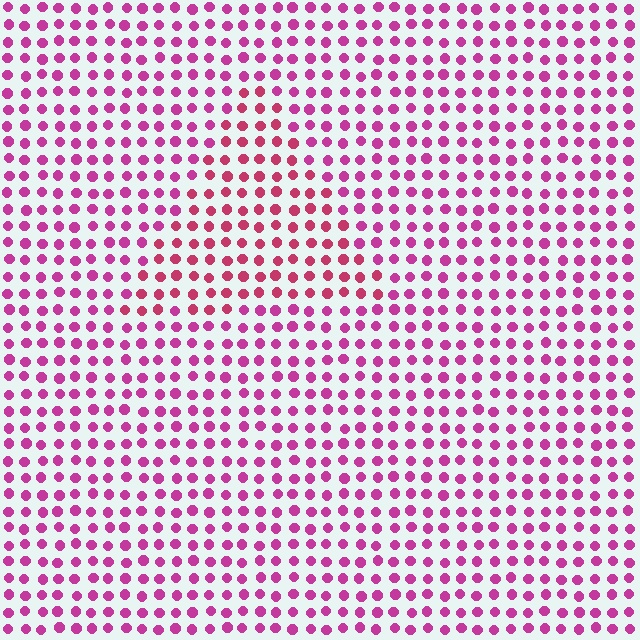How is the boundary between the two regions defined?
The boundary is defined purely by a slight shift in hue (about 22 degrees). Spacing, size, and orientation are identical on both sides.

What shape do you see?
I see a triangle.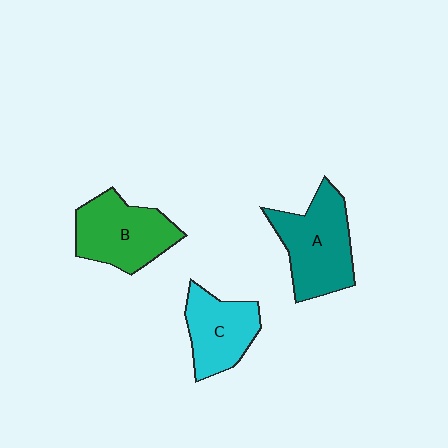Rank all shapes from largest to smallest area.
From largest to smallest: A (teal), B (green), C (cyan).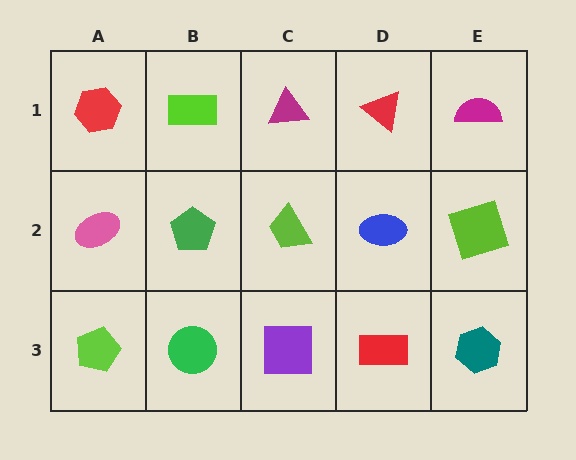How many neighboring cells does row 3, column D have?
3.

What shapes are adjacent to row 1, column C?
A lime trapezoid (row 2, column C), a lime rectangle (row 1, column B), a red triangle (row 1, column D).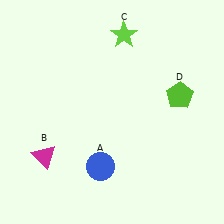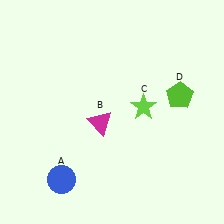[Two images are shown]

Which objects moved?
The objects that moved are: the blue circle (A), the magenta triangle (B), the lime star (C).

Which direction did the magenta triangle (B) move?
The magenta triangle (B) moved right.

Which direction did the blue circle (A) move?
The blue circle (A) moved left.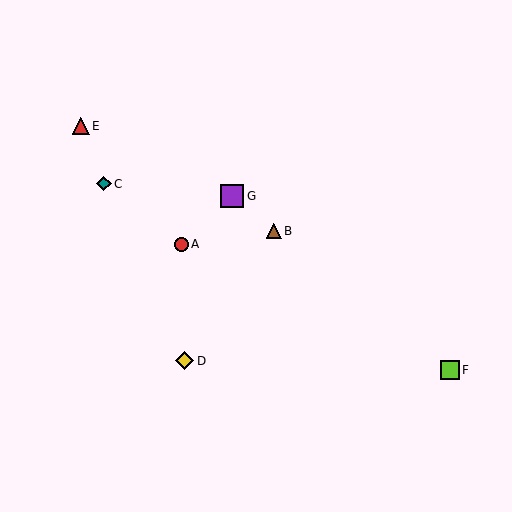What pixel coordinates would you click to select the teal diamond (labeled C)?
Click at (104, 184) to select the teal diamond C.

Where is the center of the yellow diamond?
The center of the yellow diamond is at (185, 361).